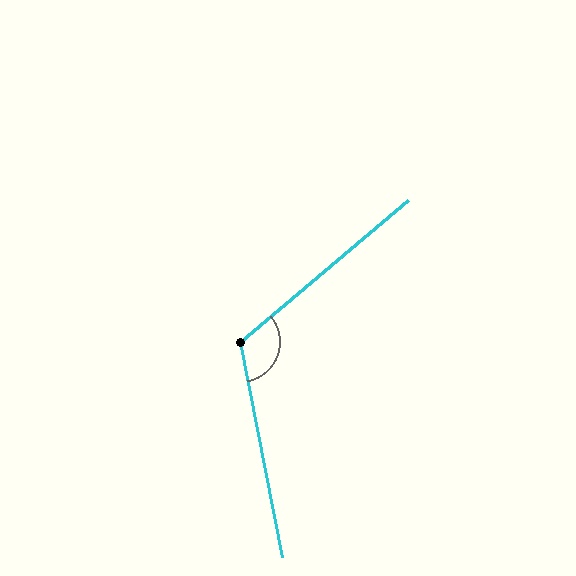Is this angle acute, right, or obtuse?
It is obtuse.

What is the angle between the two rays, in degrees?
Approximately 119 degrees.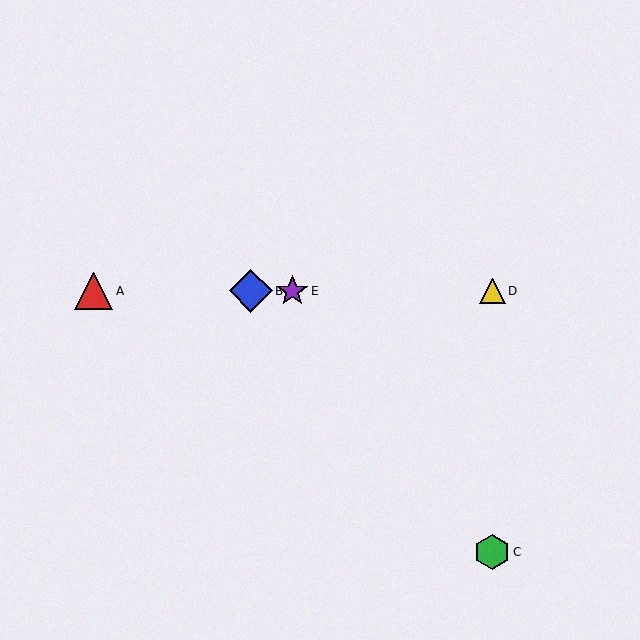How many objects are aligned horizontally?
4 objects (A, B, D, E) are aligned horizontally.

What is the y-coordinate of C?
Object C is at y≈552.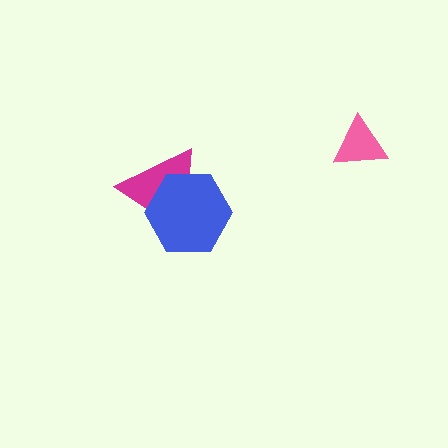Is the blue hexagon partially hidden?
No, no other shape covers it.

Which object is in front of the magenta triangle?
The blue hexagon is in front of the magenta triangle.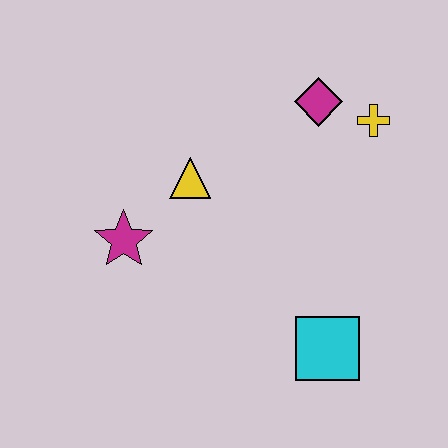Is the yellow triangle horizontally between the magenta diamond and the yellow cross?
No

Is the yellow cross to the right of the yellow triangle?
Yes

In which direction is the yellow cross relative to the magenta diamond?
The yellow cross is to the right of the magenta diamond.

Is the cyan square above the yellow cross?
No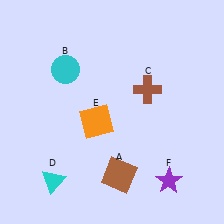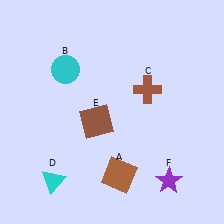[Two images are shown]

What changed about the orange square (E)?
In Image 1, E is orange. In Image 2, it changed to brown.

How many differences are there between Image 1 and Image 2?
There is 1 difference between the two images.